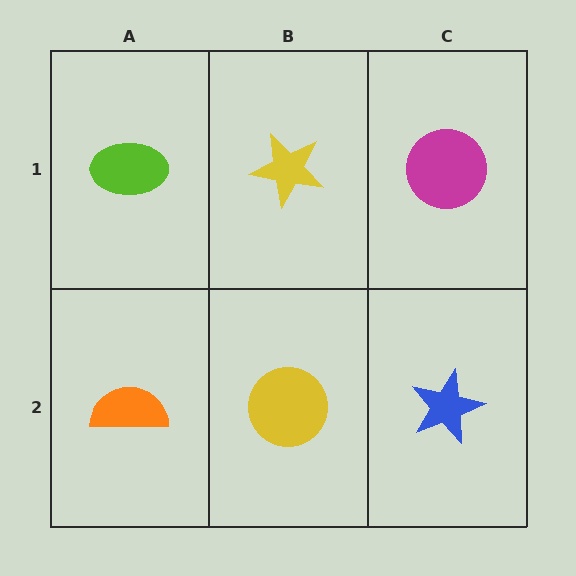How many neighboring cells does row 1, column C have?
2.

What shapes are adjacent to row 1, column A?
An orange semicircle (row 2, column A), a yellow star (row 1, column B).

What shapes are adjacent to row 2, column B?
A yellow star (row 1, column B), an orange semicircle (row 2, column A), a blue star (row 2, column C).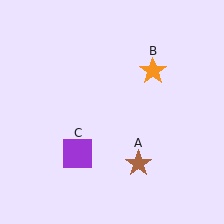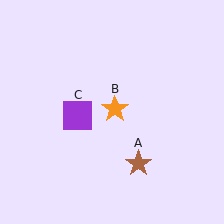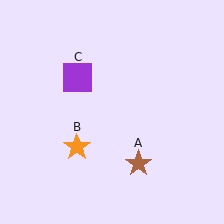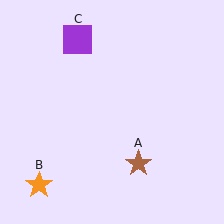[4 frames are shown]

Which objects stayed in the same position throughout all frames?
Brown star (object A) remained stationary.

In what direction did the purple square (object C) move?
The purple square (object C) moved up.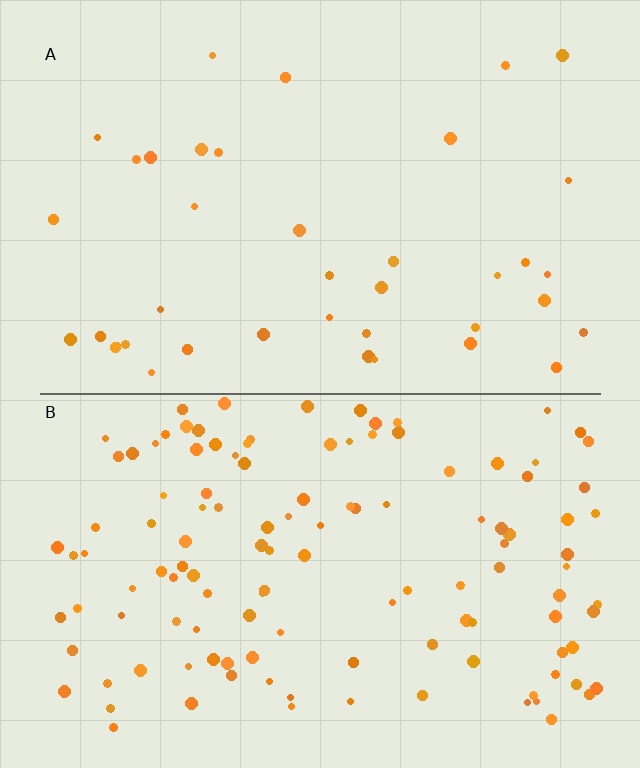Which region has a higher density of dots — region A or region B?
B (the bottom).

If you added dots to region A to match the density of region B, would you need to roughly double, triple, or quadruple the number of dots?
Approximately triple.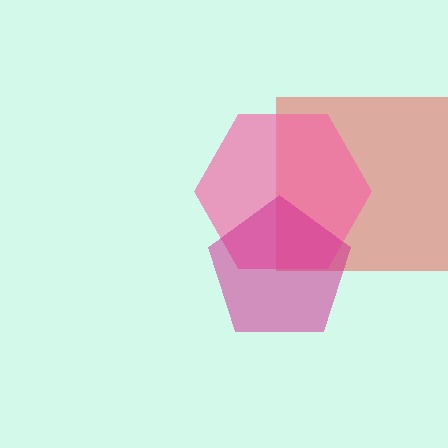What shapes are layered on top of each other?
The layered shapes are: a red square, a pink hexagon, a magenta pentagon.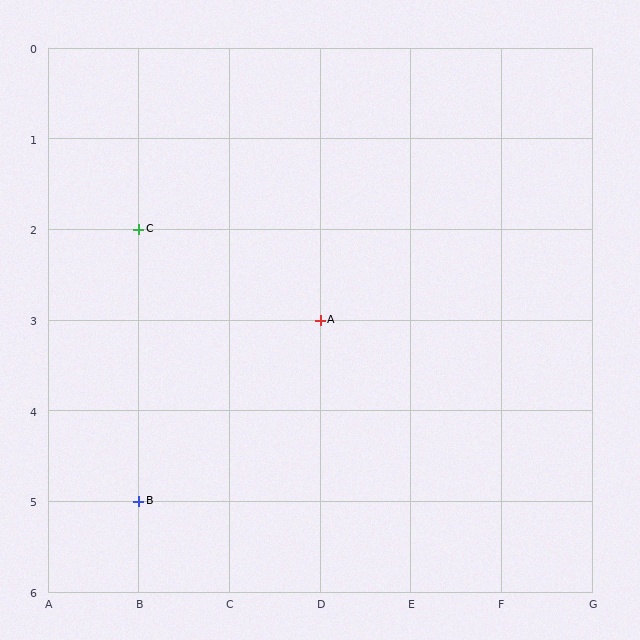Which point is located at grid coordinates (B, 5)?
Point B is at (B, 5).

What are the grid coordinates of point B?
Point B is at grid coordinates (B, 5).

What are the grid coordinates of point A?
Point A is at grid coordinates (D, 3).